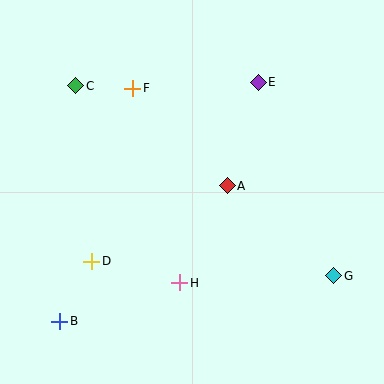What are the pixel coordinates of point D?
Point D is at (92, 261).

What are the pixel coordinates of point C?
Point C is at (76, 86).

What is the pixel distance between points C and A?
The distance between C and A is 181 pixels.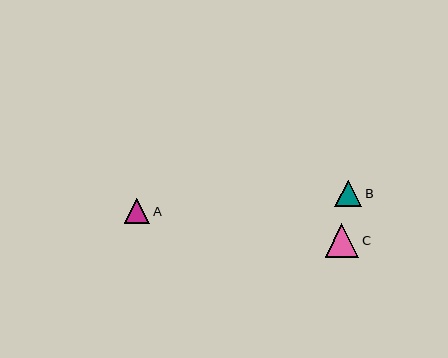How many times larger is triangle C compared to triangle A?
Triangle C is approximately 1.3 times the size of triangle A.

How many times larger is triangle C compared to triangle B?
Triangle C is approximately 1.3 times the size of triangle B.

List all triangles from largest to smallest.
From largest to smallest: C, B, A.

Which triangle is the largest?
Triangle C is the largest with a size of approximately 34 pixels.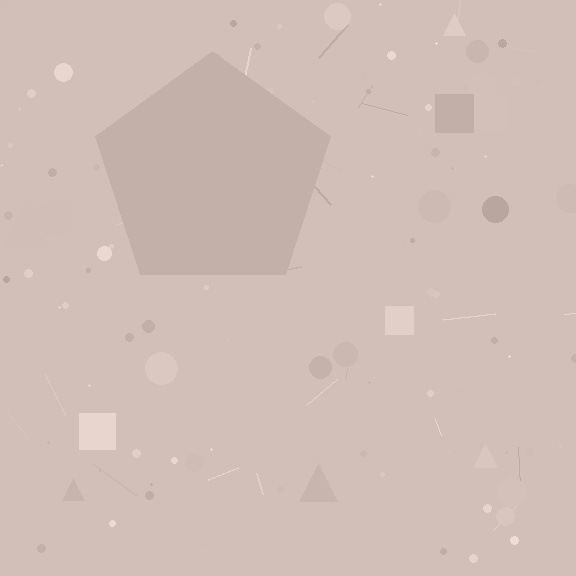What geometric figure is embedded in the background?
A pentagon is embedded in the background.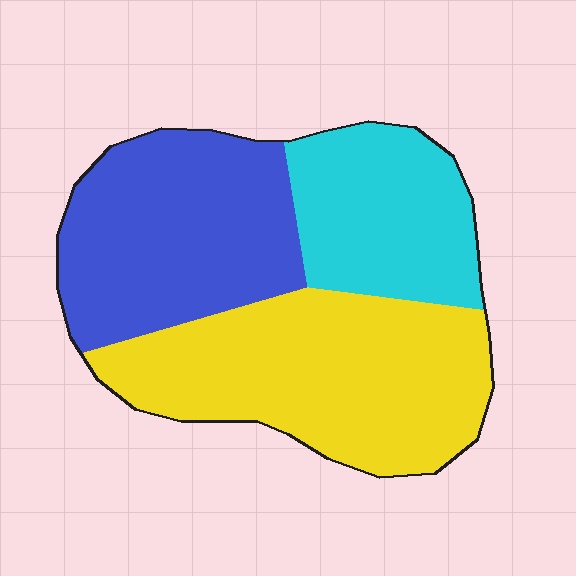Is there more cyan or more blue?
Blue.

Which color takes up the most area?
Yellow, at roughly 40%.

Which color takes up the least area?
Cyan, at roughly 25%.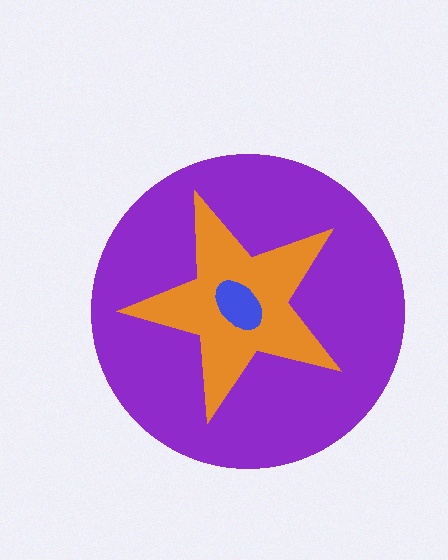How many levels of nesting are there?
3.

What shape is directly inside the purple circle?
The orange star.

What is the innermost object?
The blue ellipse.